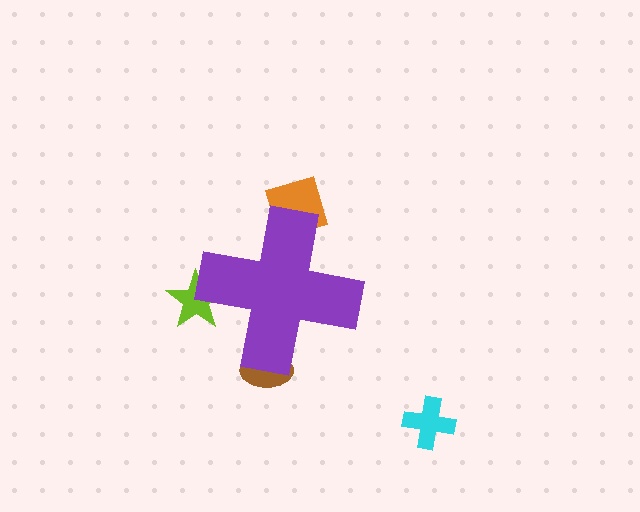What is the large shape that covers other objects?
A purple cross.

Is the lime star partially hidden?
Yes, the lime star is partially hidden behind the purple cross.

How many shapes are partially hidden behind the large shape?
3 shapes are partially hidden.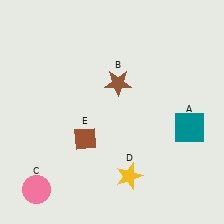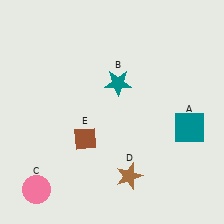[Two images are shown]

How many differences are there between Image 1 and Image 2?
There are 2 differences between the two images.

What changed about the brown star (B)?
In Image 1, B is brown. In Image 2, it changed to teal.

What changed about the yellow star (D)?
In Image 1, D is yellow. In Image 2, it changed to brown.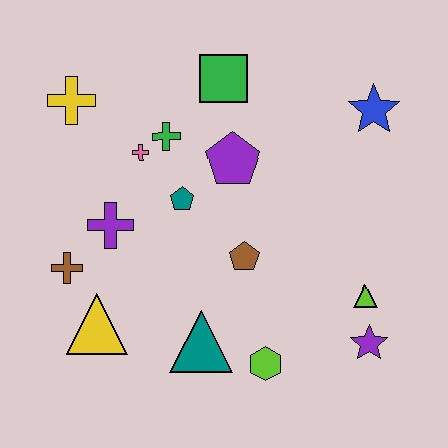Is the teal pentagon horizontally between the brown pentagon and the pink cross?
Yes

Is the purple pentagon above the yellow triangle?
Yes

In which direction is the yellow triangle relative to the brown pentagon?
The yellow triangle is to the left of the brown pentagon.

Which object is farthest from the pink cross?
The purple star is farthest from the pink cross.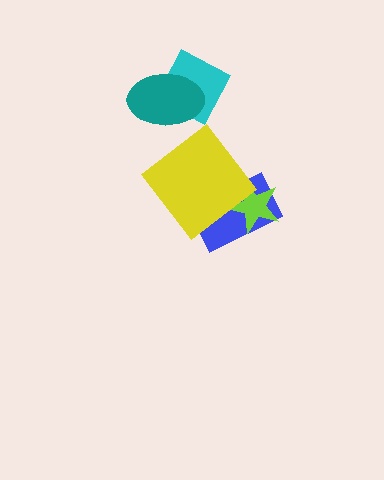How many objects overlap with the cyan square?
1 object overlaps with the cyan square.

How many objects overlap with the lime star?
2 objects overlap with the lime star.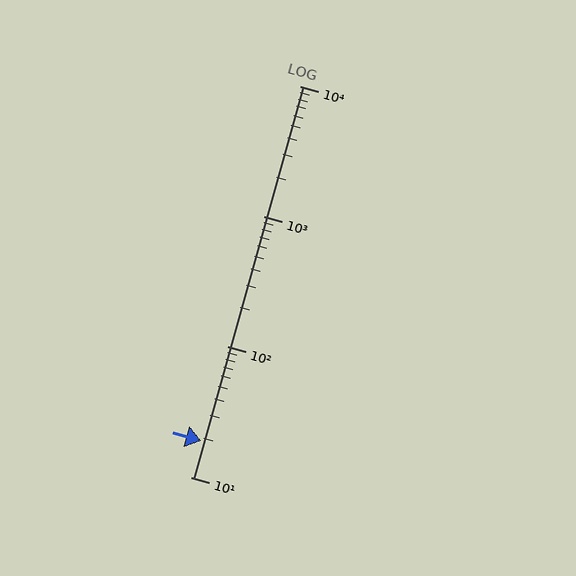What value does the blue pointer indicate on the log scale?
The pointer indicates approximately 19.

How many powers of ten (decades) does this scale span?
The scale spans 3 decades, from 10 to 10000.